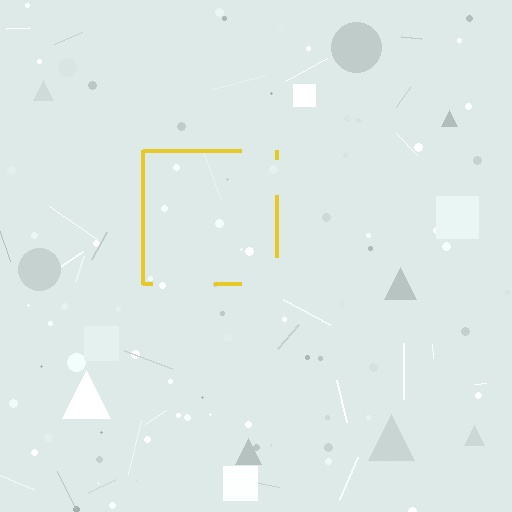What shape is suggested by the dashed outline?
The dashed outline suggests a square.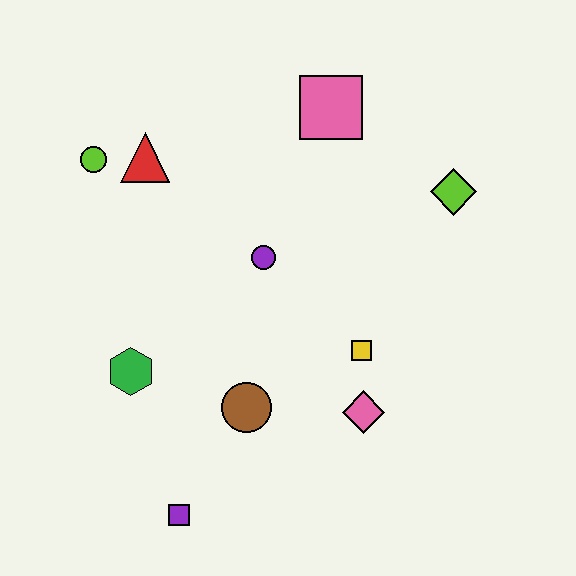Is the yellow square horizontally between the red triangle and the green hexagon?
No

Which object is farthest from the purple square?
The pink square is farthest from the purple square.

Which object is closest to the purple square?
The brown circle is closest to the purple square.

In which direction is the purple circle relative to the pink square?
The purple circle is below the pink square.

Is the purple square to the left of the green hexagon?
No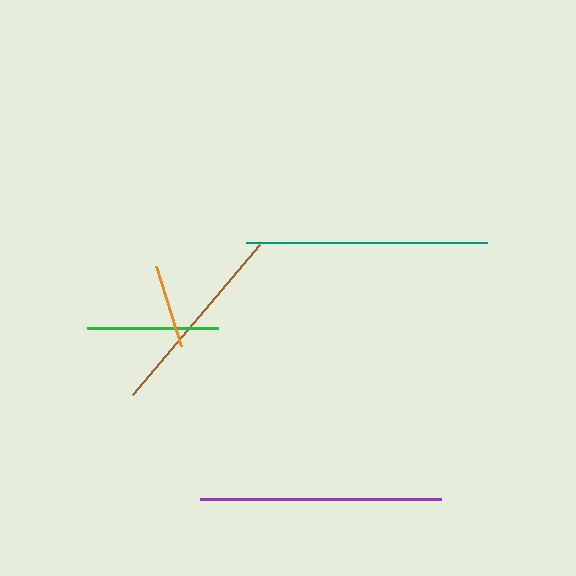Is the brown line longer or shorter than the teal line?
The teal line is longer than the brown line.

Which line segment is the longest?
The teal line is the longest at approximately 242 pixels.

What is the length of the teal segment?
The teal segment is approximately 242 pixels long.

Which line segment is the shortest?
The orange line is the shortest at approximately 84 pixels.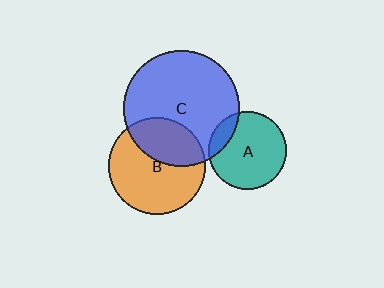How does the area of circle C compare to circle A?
Approximately 2.2 times.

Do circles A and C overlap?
Yes.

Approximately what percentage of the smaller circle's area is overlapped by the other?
Approximately 15%.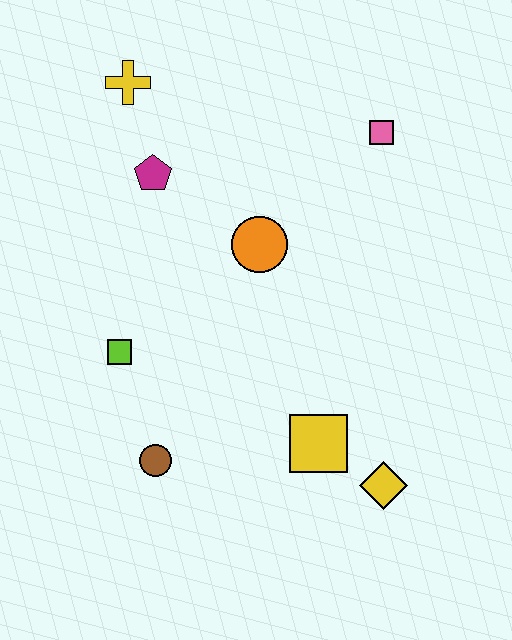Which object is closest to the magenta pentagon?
The yellow cross is closest to the magenta pentagon.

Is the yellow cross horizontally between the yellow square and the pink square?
No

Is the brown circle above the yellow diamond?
Yes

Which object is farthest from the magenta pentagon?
The yellow diamond is farthest from the magenta pentagon.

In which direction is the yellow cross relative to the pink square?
The yellow cross is to the left of the pink square.